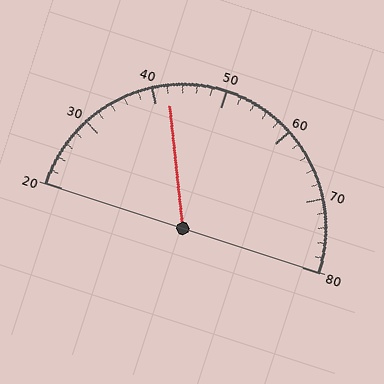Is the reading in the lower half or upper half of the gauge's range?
The reading is in the lower half of the range (20 to 80).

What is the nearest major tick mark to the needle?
The nearest major tick mark is 40.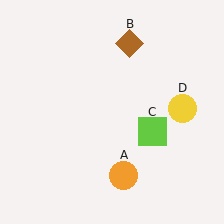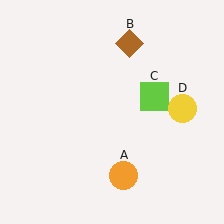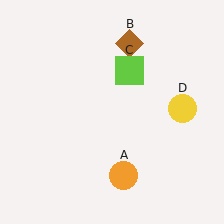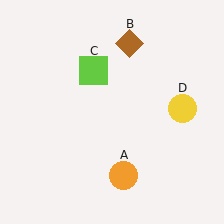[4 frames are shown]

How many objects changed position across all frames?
1 object changed position: lime square (object C).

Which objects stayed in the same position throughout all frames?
Orange circle (object A) and brown diamond (object B) and yellow circle (object D) remained stationary.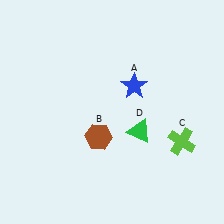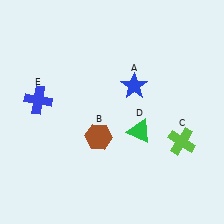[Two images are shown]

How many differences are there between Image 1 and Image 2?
There is 1 difference between the two images.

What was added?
A blue cross (E) was added in Image 2.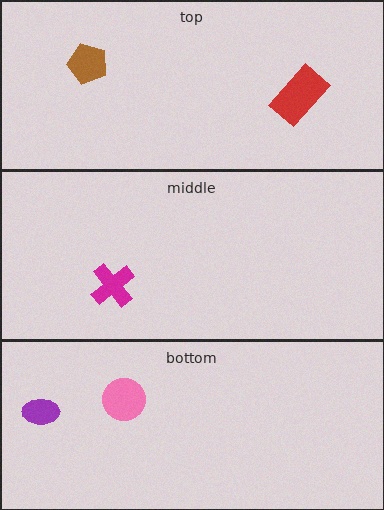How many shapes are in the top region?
2.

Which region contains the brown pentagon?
The top region.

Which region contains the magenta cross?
The middle region.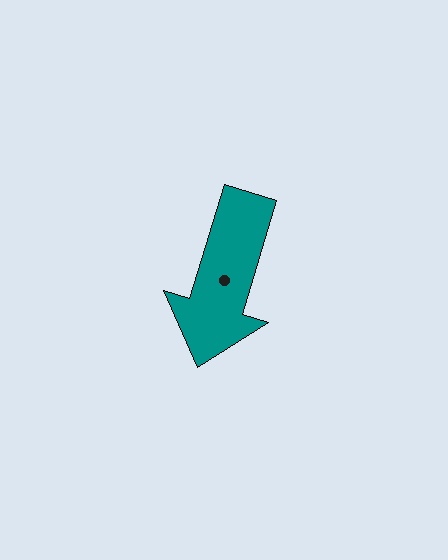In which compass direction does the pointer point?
South.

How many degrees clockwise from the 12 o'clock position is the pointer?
Approximately 197 degrees.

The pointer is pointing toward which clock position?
Roughly 7 o'clock.